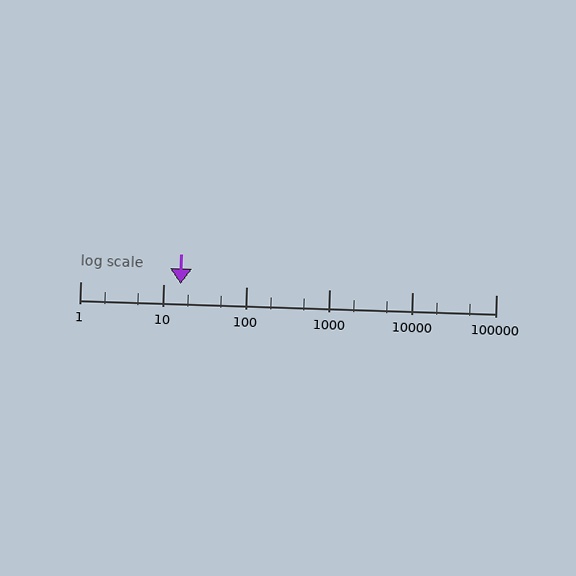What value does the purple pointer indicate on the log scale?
The pointer indicates approximately 16.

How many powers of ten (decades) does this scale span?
The scale spans 5 decades, from 1 to 100000.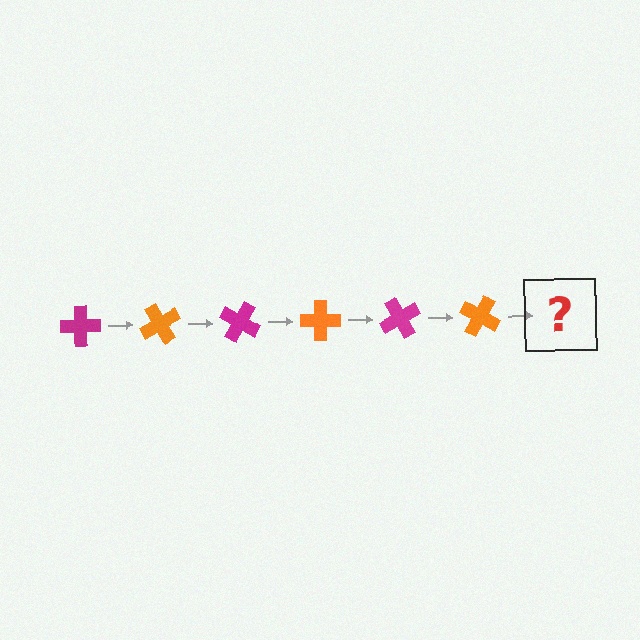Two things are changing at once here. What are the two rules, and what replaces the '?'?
The two rules are that it rotates 60 degrees each step and the color cycles through magenta and orange. The '?' should be a magenta cross, rotated 360 degrees from the start.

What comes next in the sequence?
The next element should be a magenta cross, rotated 360 degrees from the start.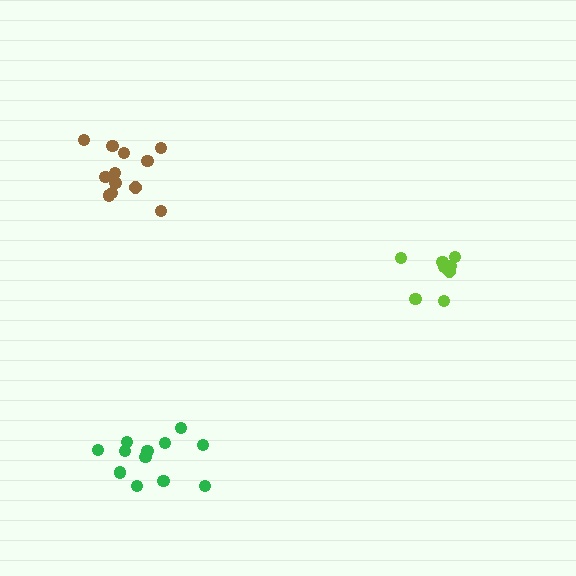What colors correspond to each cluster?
The clusters are colored: lime, brown, green.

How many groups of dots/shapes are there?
There are 3 groups.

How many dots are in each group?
Group 1: 9 dots, Group 2: 12 dots, Group 3: 12 dots (33 total).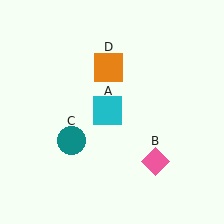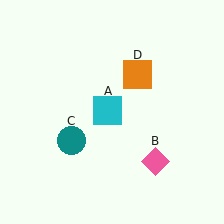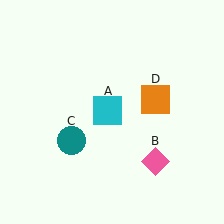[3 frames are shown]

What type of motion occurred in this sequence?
The orange square (object D) rotated clockwise around the center of the scene.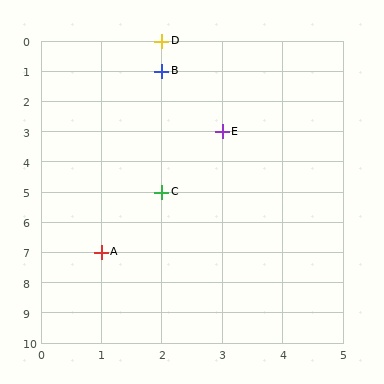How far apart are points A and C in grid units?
Points A and C are 1 column and 2 rows apart (about 2.2 grid units diagonally).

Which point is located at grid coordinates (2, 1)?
Point B is at (2, 1).